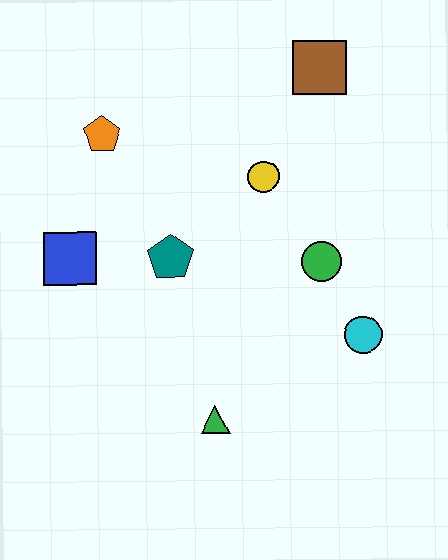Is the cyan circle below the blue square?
Yes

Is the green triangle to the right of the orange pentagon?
Yes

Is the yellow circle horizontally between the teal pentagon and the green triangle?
No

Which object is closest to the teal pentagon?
The blue square is closest to the teal pentagon.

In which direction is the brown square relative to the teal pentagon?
The brown square is above the teal pentagon.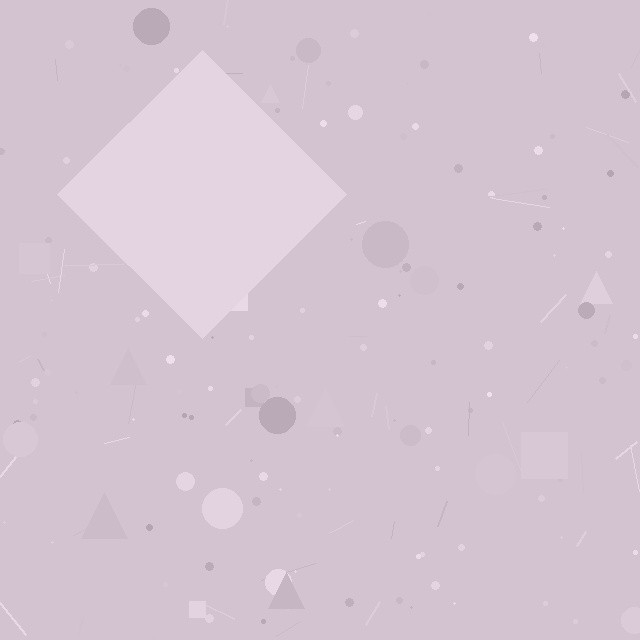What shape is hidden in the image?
A diamond is hidden in the image.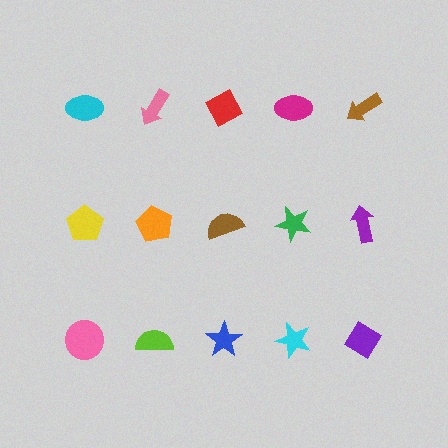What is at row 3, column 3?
A blue star.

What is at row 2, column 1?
A yellow pentagon.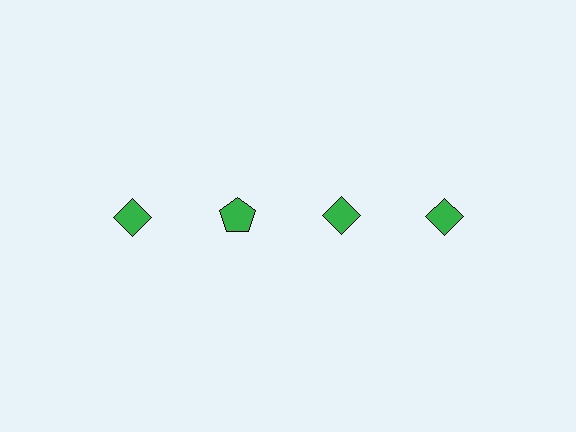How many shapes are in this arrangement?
There are 4 shapes arranged in a grid pattern.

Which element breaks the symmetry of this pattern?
The green pentagon in the top row, second from left column breaks the symmetry. All other shapes are green diamonds.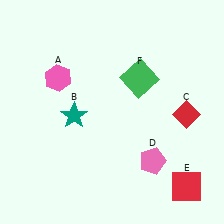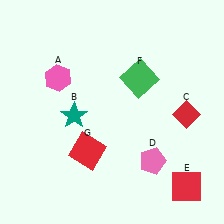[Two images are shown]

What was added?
A red square (G) was added in Image 2.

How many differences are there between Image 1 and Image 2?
There is 1 difference between the two images.